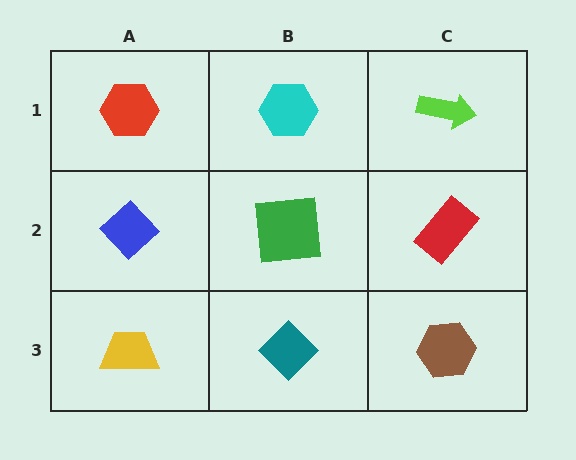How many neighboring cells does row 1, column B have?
3.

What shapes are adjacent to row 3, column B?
A green square (row 2, column B), a yellow trapezoid (row 3, column A), a brown hexagon (row 3, column C).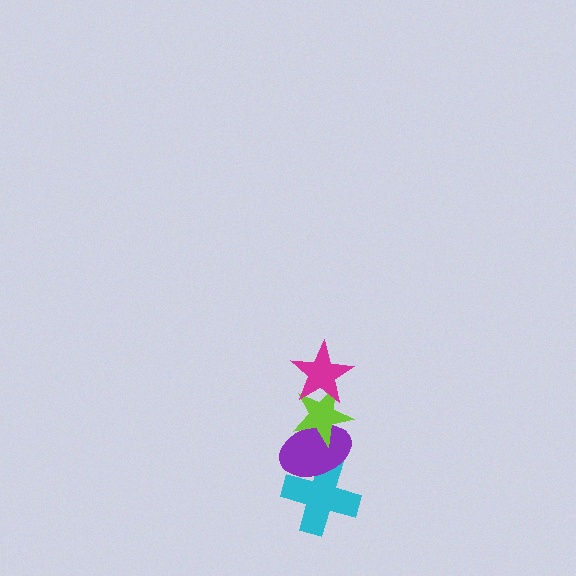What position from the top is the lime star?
The lime star is 2nd from the top.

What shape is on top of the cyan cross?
The purple ellipse is on top of the cyan cross.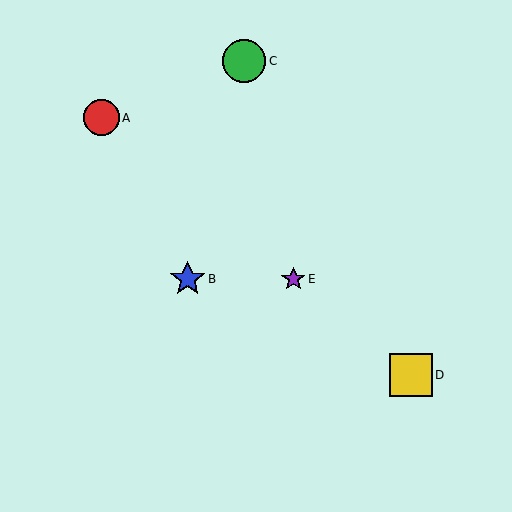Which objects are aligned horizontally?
Objects B, E are aligned horizontally.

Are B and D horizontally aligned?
No, B is at y≈279 and D is at y≈375.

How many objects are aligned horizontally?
2 objects (B, E) are aligned horizontally.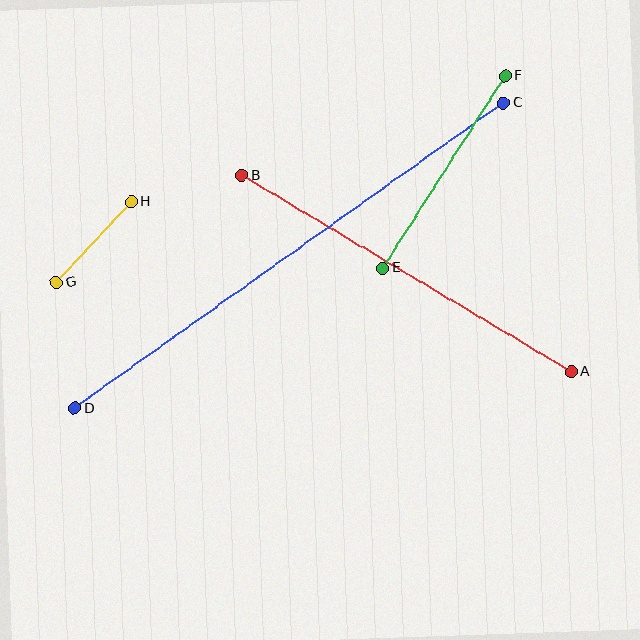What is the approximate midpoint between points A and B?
The midpoint is at approximately (407, 273) pixels.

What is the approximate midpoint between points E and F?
The midpoint is at approximately (444, 172) pixels.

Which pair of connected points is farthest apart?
Points C and D are farthest apart.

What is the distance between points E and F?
The distance is approximately 228 pixels.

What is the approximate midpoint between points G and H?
The midpoint is at approximately (94, 242) pixels.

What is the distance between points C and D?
The distance is approximately 526 pixels.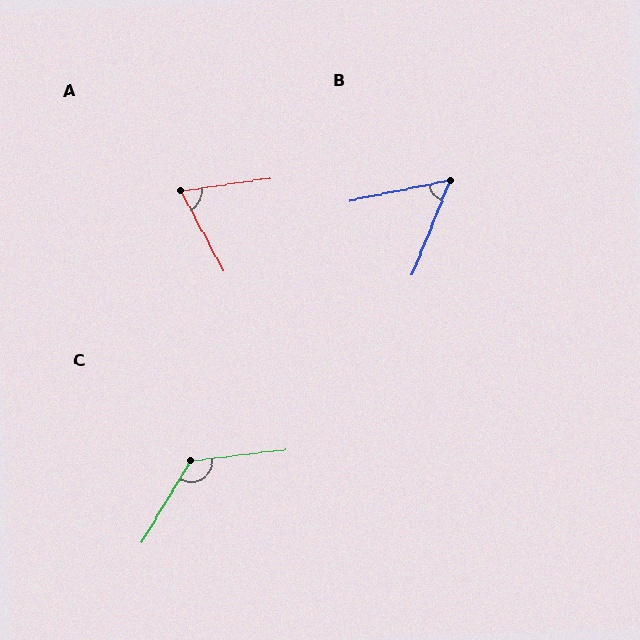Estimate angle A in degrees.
Approximately 70 degrees.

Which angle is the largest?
C, at approximately 127 degrees.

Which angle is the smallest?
B, at approximately 57 degrees.